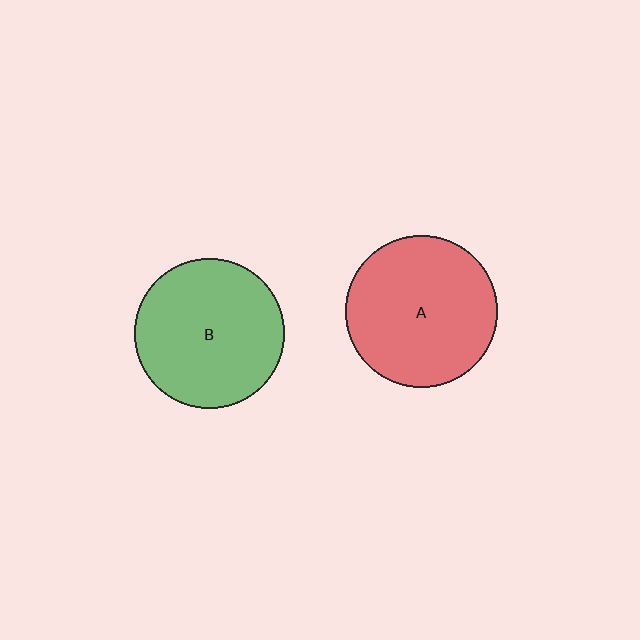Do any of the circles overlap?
No, none of the circles overlap.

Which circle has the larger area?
Circle A (red).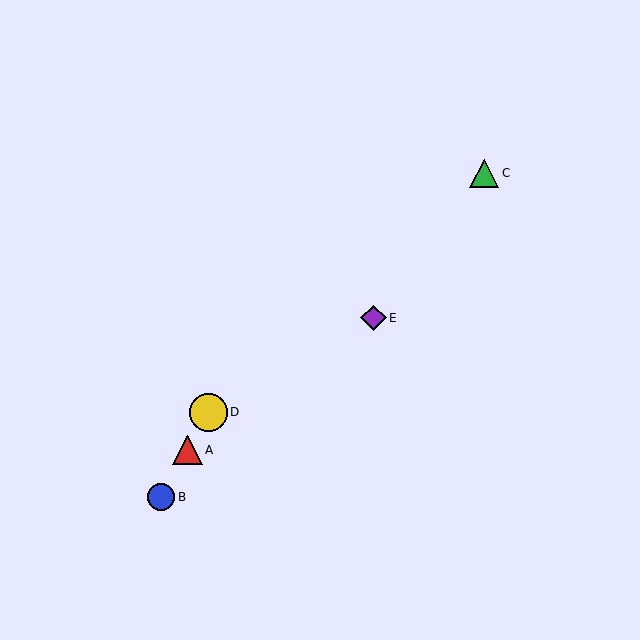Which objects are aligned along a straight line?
Objects A, B, D are aligned along a straight line.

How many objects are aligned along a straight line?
3 objects (A, B, D) are aligned along a straight line.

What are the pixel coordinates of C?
Object C is at (484, 174).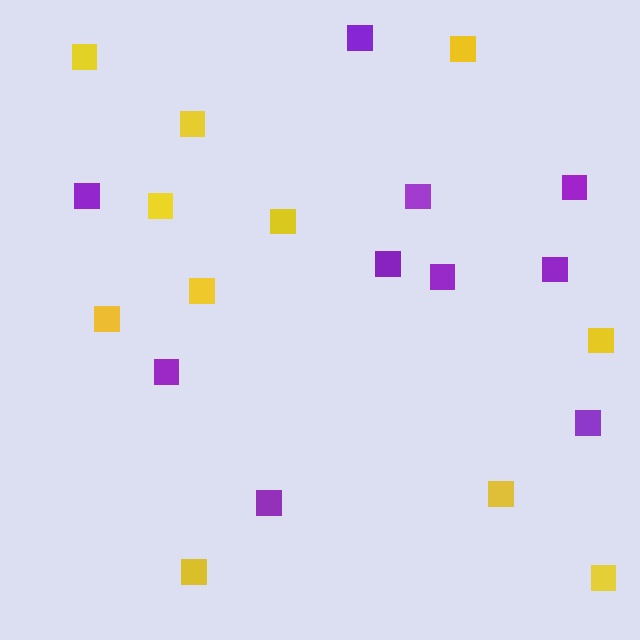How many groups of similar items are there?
There are 2 groups: one group of purple squares (10) and one group of yellow squares (11).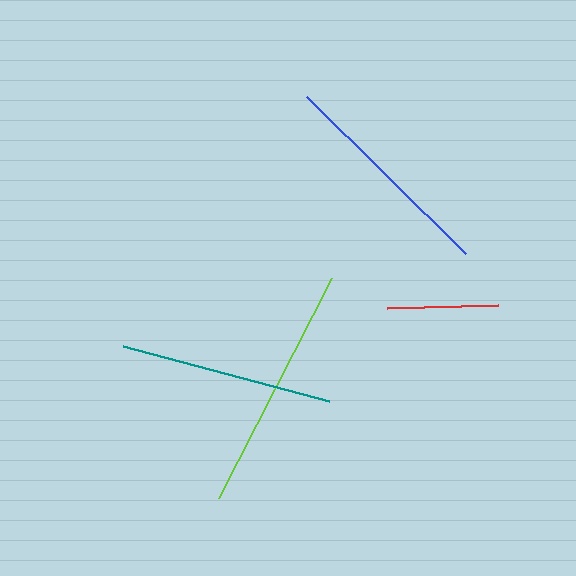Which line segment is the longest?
The lime line is the longest at approximately 248 pixels.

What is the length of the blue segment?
The blue segment is approximately 223 pixels long.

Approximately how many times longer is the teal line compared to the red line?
The teal line is approximately 1.9 times the length of the red line.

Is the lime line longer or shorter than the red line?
The lime line is longer than the red line.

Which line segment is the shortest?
The red line is the shortest at approximately 111 pixels.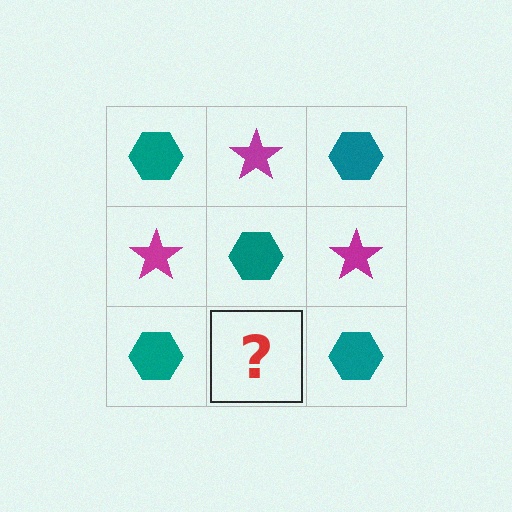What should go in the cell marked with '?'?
The missing cell should contain a magenta star.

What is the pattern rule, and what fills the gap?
The rule is that it alternates teal hexagon and magenta star in a checkerboard pattern. The gap should be filled with a magenta star.